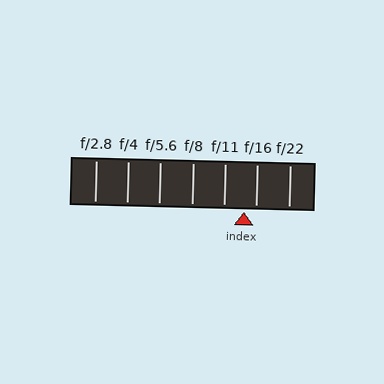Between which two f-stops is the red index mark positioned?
The index mark is between f/11 and f/16.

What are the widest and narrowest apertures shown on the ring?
The widest aperture shown is f/2.8 and the narrowest is f/22.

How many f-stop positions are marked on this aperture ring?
There are 7 f-stop positions marked.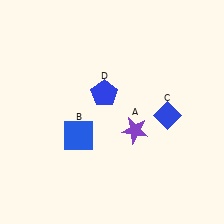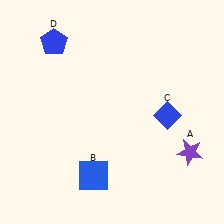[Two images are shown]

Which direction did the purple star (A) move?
The purple star (A) moved right.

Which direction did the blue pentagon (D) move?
The blue pentagon (D) moved up.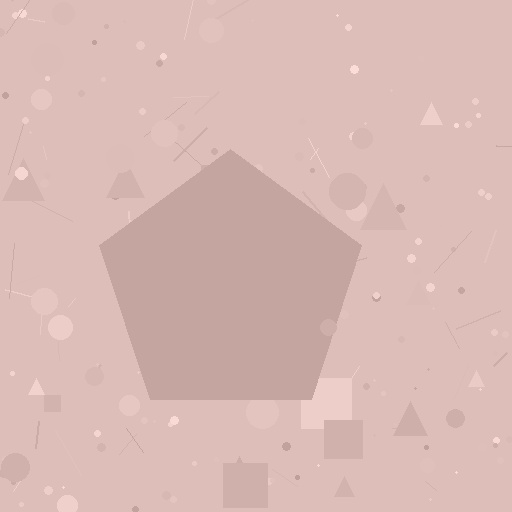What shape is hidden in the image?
A pentagon is hidden in the image.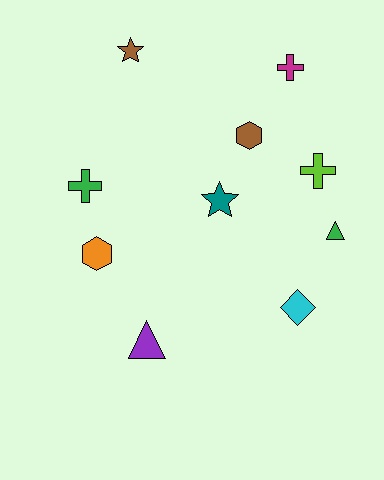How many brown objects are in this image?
There are 2 brown objects.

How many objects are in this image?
There are 10 objects.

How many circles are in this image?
There are no circles.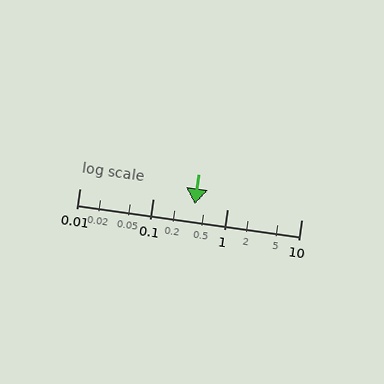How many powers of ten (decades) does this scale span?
The scale spans 3 decades, from 0.01 to 10.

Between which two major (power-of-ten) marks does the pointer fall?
The pointer is between 0.1 and 1.